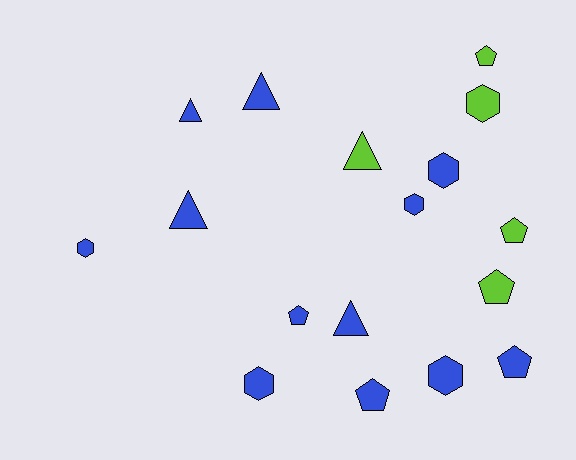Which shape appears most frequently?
Pentagon, with 6 objects.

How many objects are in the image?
There are 17 objects.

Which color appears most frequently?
Blue, with 12 objects.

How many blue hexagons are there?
There are 5 blue hexagons.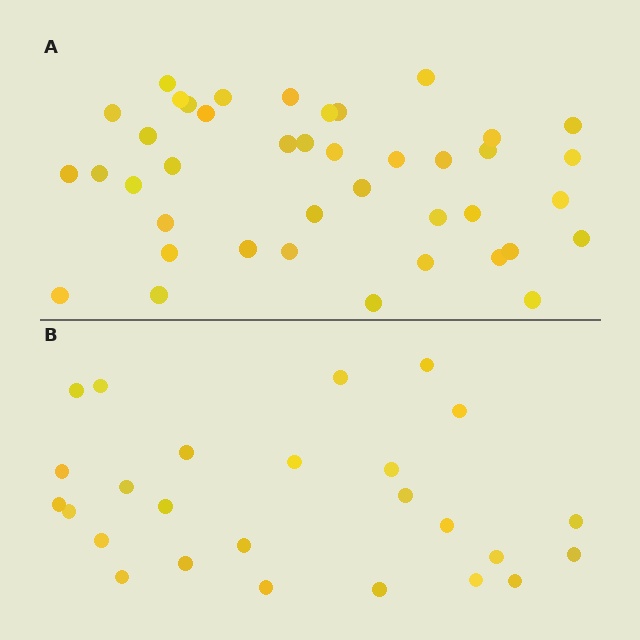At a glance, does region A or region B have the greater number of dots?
Region A (the top region) has more dots.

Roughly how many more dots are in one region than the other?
Region A has approximately 15 more dots than region B.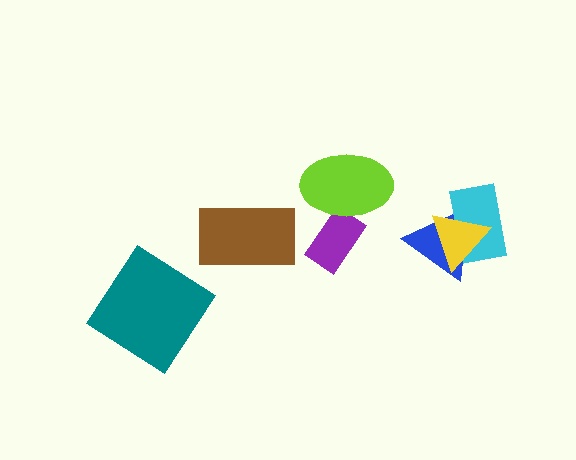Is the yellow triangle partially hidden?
No, no other shape covers it.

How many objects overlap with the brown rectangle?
0 objects overlap with the brown rectangle.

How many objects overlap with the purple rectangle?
1 object overlaps with the purple rectangle.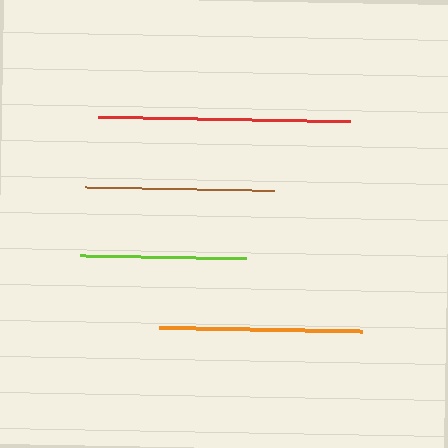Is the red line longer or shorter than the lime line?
The red line is longer than the lime line.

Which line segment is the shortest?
The lime line is the shortest at approximately 166 pixels.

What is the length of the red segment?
The red segment is approximately 252 pixels long.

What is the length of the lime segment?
The lime segment is approximately 166 pixels long.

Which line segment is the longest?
The red line is the longest at approximately 252 pixels.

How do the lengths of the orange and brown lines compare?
The orange and brown lines are approximately the same length.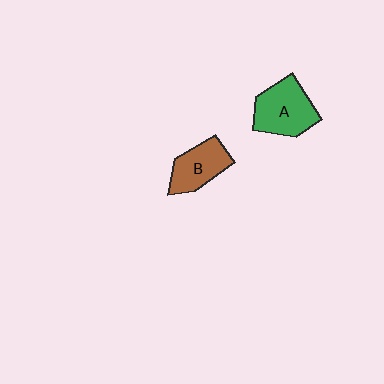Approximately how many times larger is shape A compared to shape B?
Approximately 1.3 times.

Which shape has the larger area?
Shape A (green).